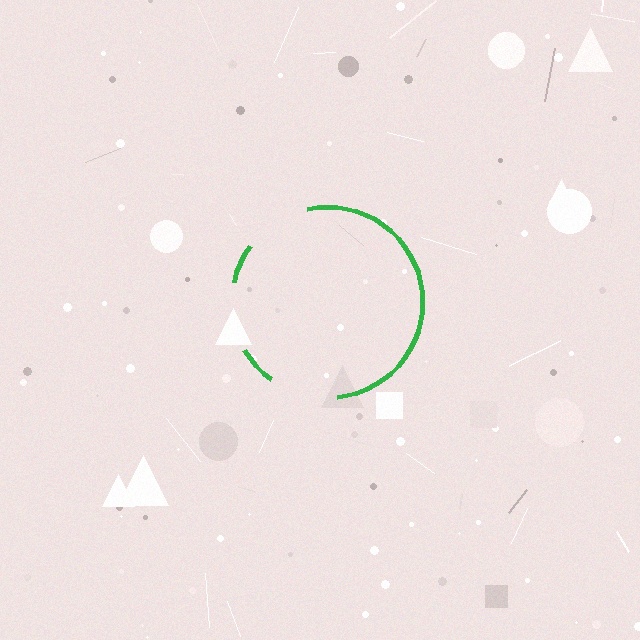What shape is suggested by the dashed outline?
The dashed outline suggests a circle.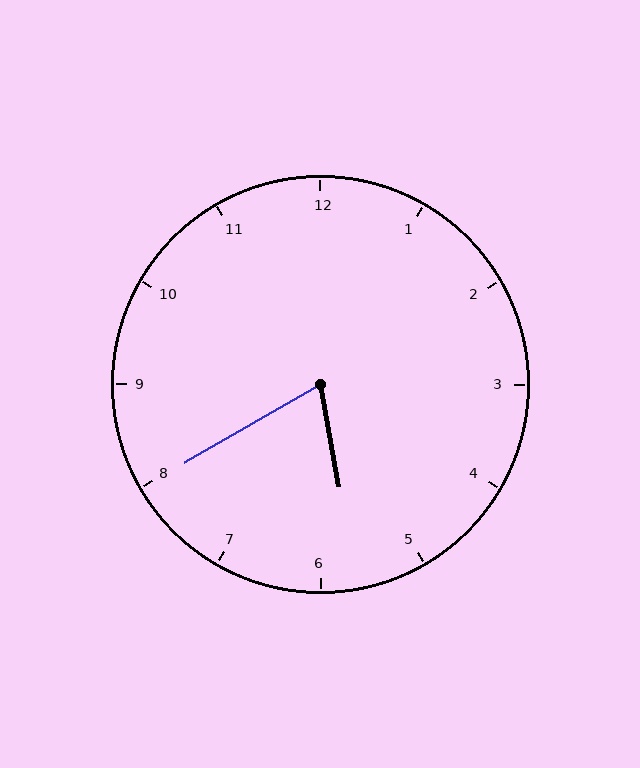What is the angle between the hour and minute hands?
Approximately 70 degrees.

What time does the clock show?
5:40.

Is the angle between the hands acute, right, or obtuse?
It is acute.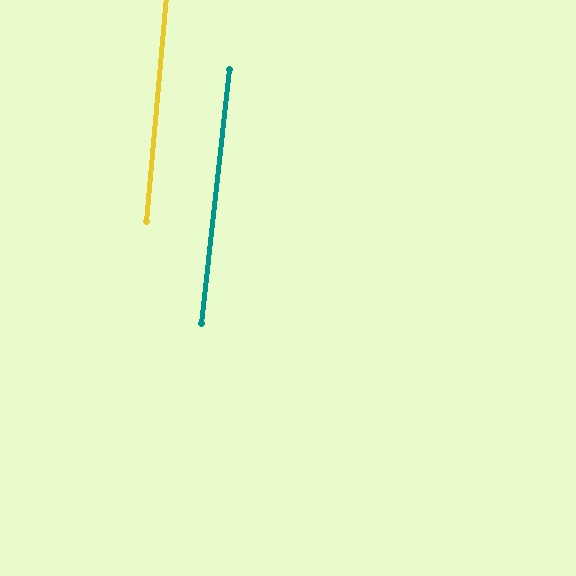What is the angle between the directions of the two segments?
Approximately 1 degree.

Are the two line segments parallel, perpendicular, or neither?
Parallel — their directions differ by only 1.5°.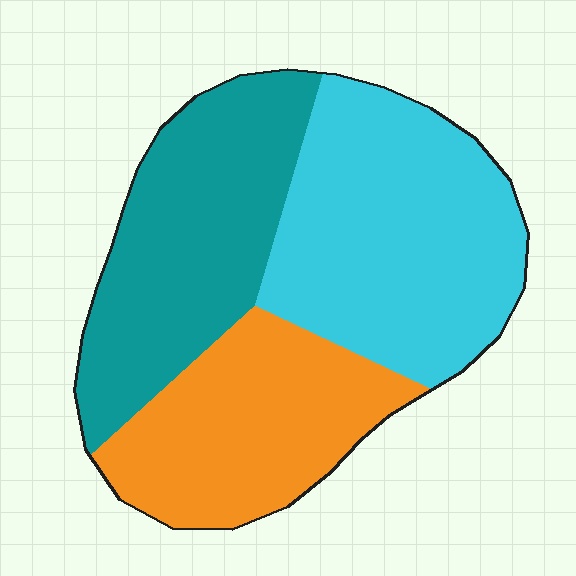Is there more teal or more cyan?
Cyan.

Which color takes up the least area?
Orange, at roughly 30%.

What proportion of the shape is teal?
Teal covers around 35% of the shape.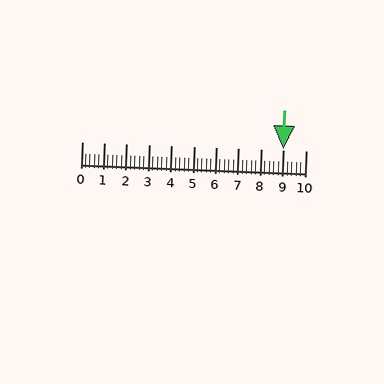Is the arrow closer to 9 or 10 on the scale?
The arrow is closer to 9.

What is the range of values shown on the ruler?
The ruler shows values from 0 to 10.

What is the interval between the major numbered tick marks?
The major tick marks are spaced 1 units apart.